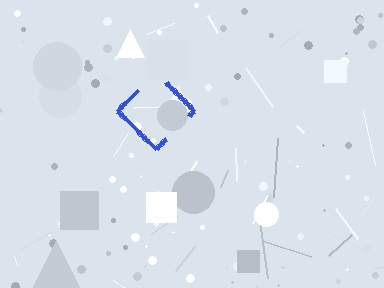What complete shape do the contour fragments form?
The contour fragments form a diamond.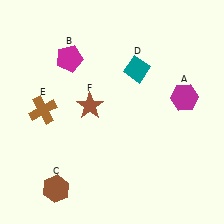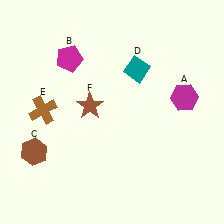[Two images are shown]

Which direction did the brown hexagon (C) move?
The brown hexagon (C) moved up.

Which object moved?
The brown hexagon (C) moved up.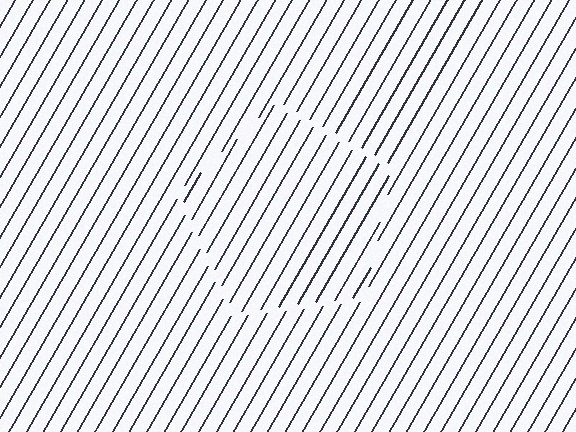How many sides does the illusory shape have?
5 sides — the line-ends trace a pentagon.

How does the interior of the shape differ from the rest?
The interior of the shape contains the same grating, shifted by half a period — the contour is defined by the phase discontinuity where line-ends from the inner and outer gratings abut.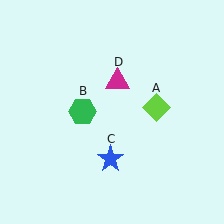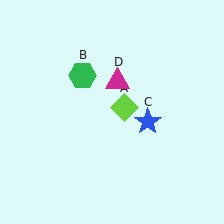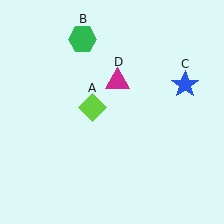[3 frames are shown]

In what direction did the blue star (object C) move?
The blue star (object C) moved up and to the right.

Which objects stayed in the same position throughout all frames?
Magenta triangle (object D) remained stationary.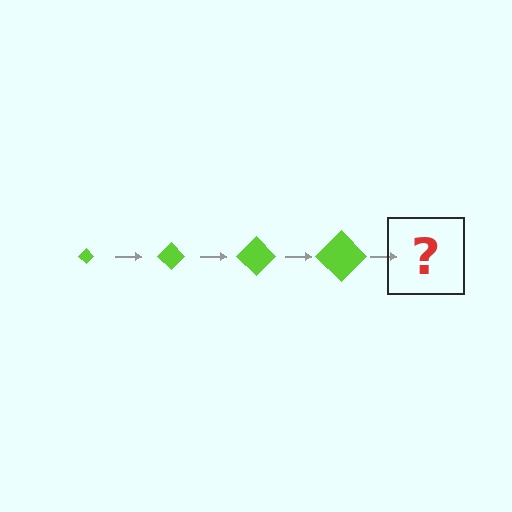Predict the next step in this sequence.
The next step is a lime diamond, larger than the previous one.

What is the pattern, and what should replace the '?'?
The pattern is that the diamond gets progressively larger each step. The '?' should be a lime diamond, larger than the previous one.